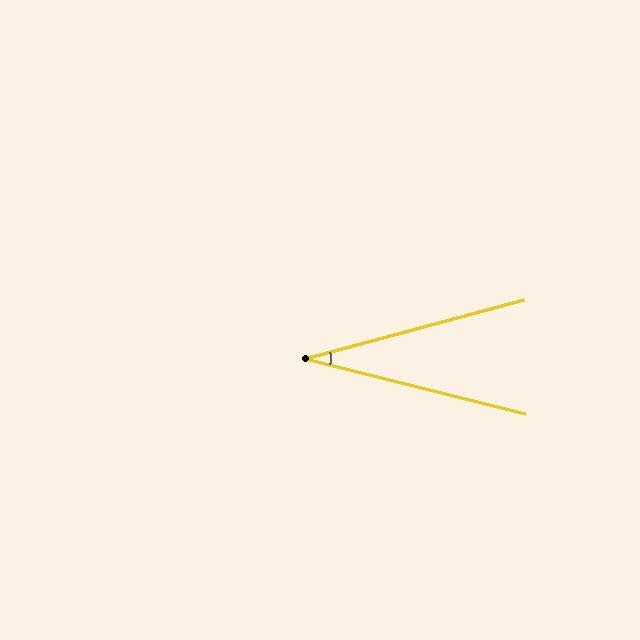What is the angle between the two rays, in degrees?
Approximately 29 degrees.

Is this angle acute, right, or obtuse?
It is acute.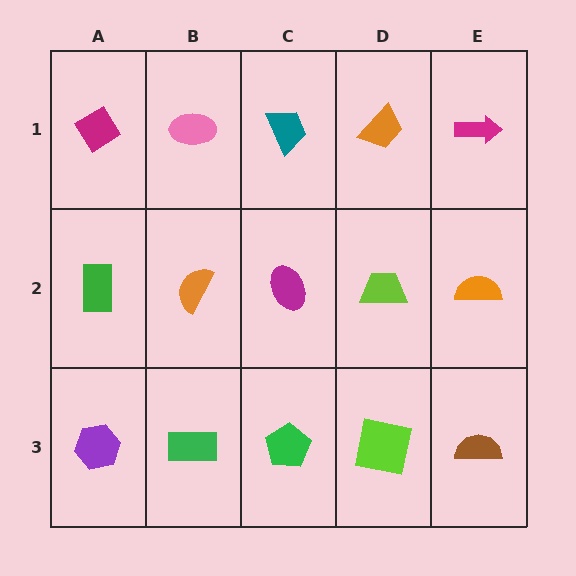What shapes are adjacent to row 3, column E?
An orange semicircle (row 2, column E), a lime square (row 3, column D).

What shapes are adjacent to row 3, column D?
A lime trapezoid (row 2, column D), a green pentagon (row 3, column C), a brown semicircle (row 3, column E).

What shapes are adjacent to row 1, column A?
A green rectangle (row 2, column A), a pink ellipse (row 1, column B).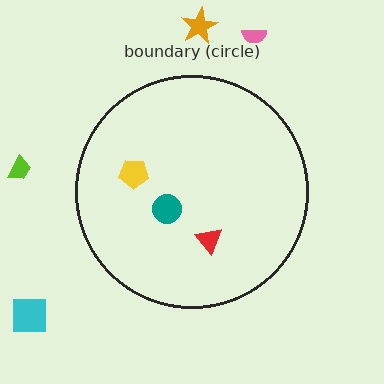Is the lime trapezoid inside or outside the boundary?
Outside.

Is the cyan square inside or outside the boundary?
Outside.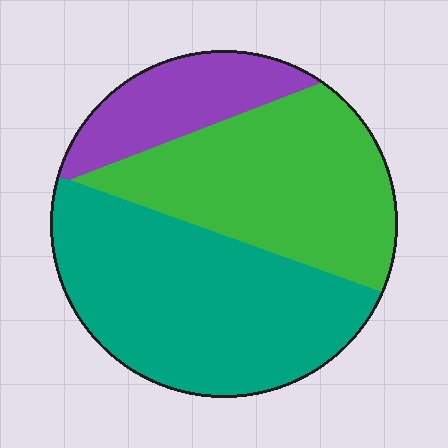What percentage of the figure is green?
Green covers about 35% of the figure.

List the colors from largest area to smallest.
From largest to smallest: teal, green, purple.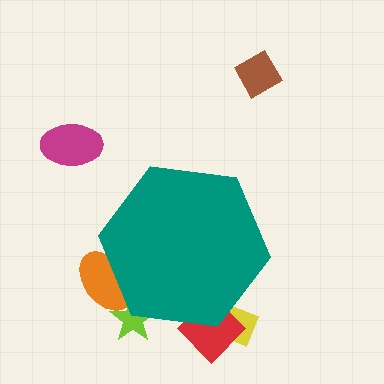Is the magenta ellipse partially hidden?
No, the magenta ellipse is fully visible.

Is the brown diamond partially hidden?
No, the brown diamond is fully visible.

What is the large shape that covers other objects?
A teal hexagon.